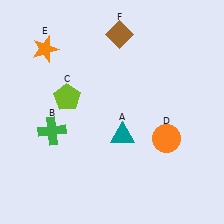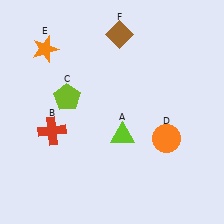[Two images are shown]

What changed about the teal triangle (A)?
In Image 1, A is teal. In Image 2, it changed to lime.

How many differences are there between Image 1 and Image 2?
There are 2 differences between the two images.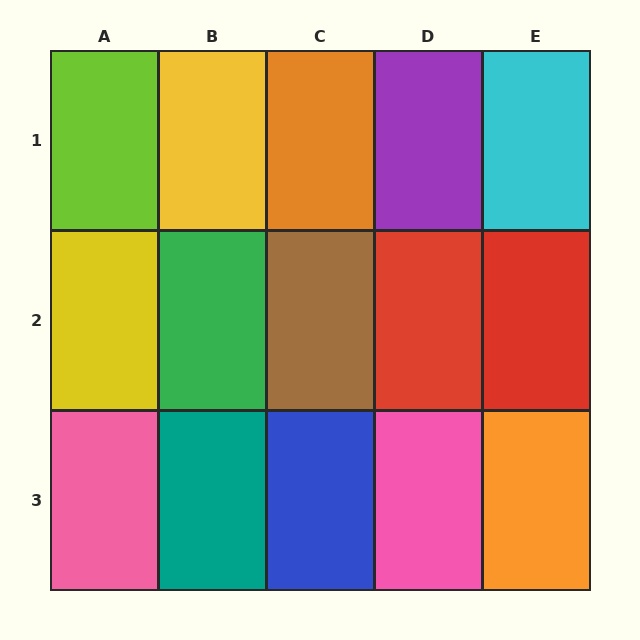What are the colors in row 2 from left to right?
Yellow, green, brown, red, red.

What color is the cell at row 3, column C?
Blue.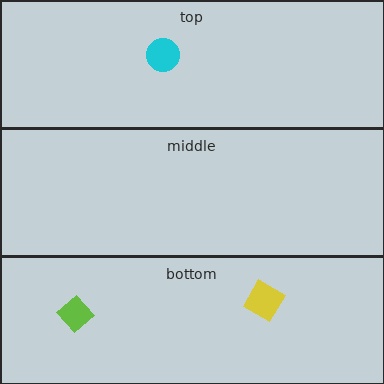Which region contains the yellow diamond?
The bottom region.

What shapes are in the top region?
The cyan circle.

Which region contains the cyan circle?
The top region.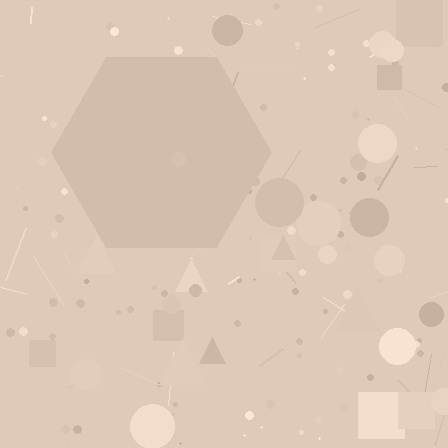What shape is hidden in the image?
A hexagon is hidden in the image.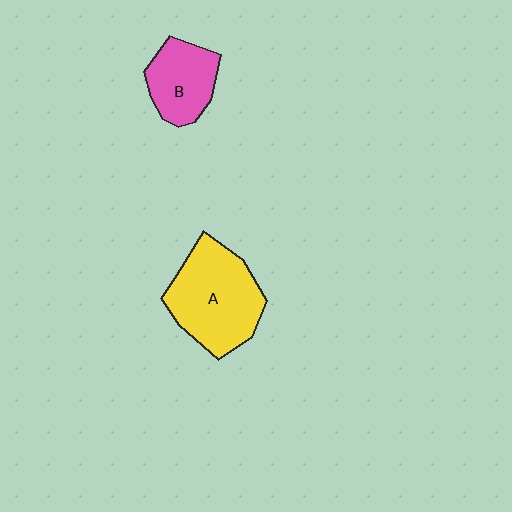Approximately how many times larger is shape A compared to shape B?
Approximately 1.7 times.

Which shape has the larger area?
Shape A (yellow).